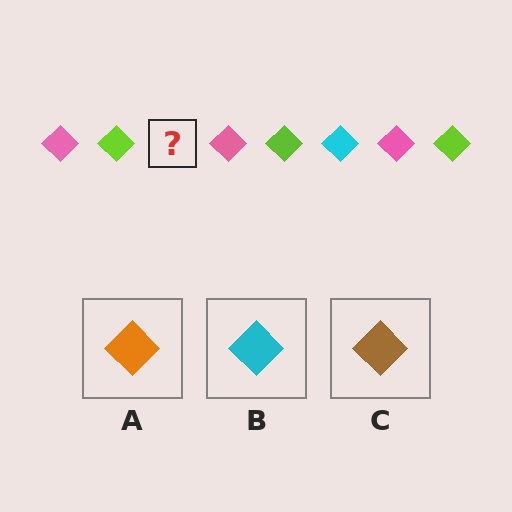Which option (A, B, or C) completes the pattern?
B.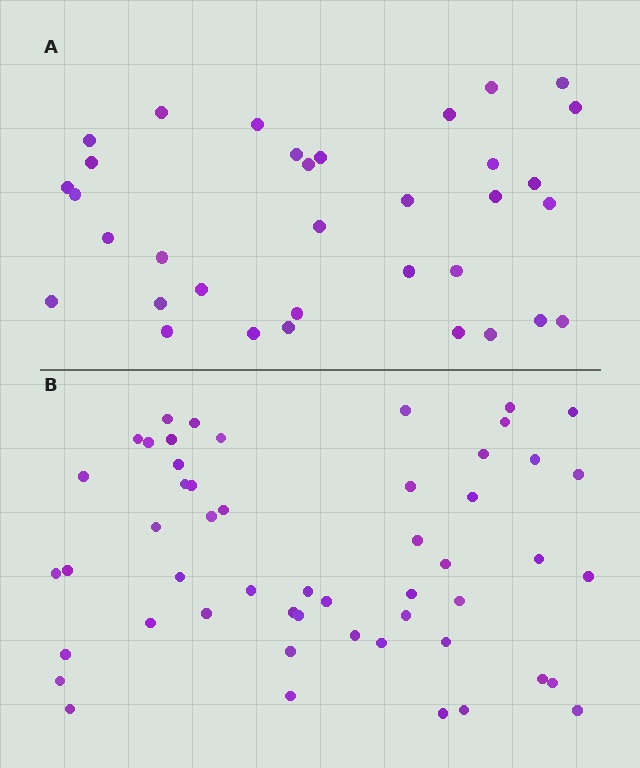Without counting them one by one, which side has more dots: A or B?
Region B (the bottom region) has more dots.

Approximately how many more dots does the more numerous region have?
Region B has approximately 20 more dots than region A.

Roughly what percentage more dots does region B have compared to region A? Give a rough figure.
About 55% more.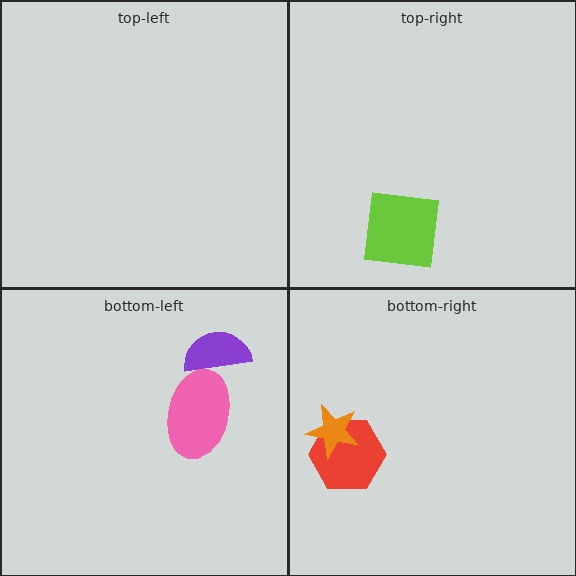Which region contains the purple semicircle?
The bottom-left region.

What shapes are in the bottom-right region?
The red hexagon, the orange star.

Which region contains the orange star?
The bottom-right region.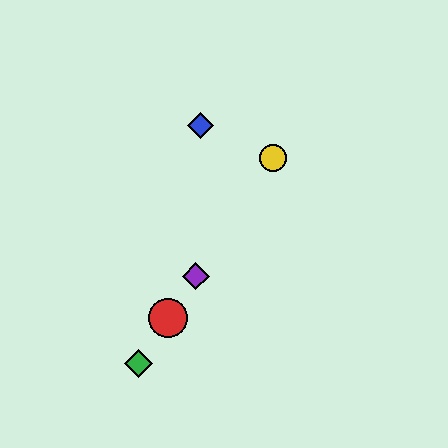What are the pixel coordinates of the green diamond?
The green diamond is at (139, 363).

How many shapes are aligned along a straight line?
4 shapes (the red circle, the green diamond, the yellow circle, the purple diamond) are aligned along a straight line.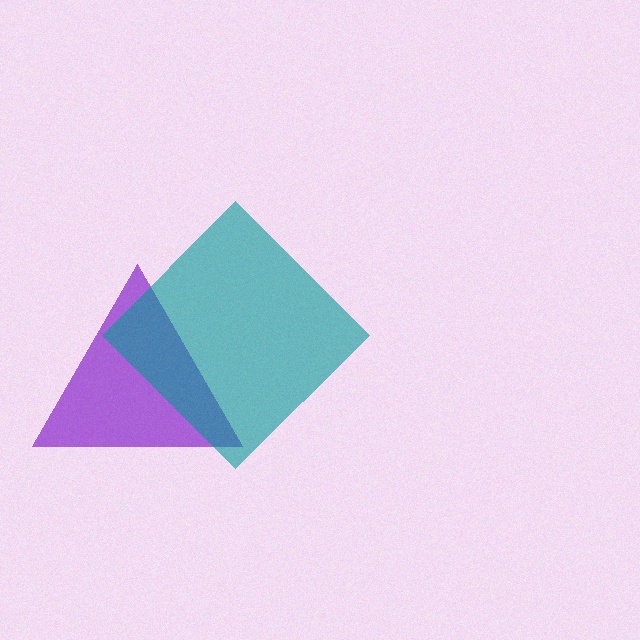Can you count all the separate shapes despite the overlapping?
Yes, there are 2 separate shapes.